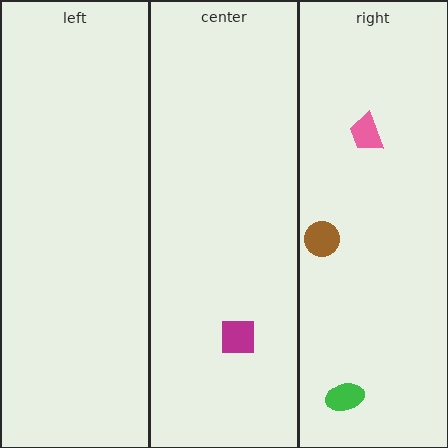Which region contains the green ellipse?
The right region.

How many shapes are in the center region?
1.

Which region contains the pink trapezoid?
The right region.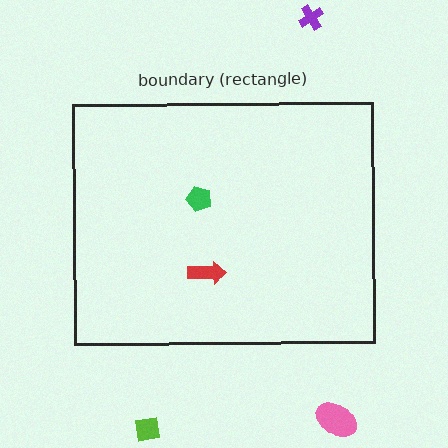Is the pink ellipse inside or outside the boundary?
Outside.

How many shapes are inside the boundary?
2 inside, 3 outside.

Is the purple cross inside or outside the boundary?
Outside.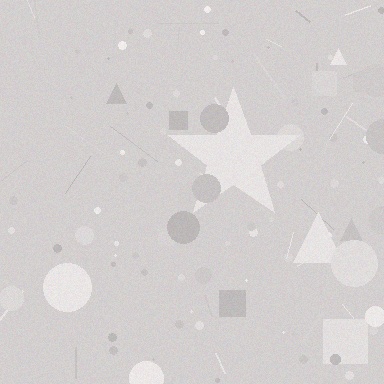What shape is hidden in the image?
A star is hidden in the image.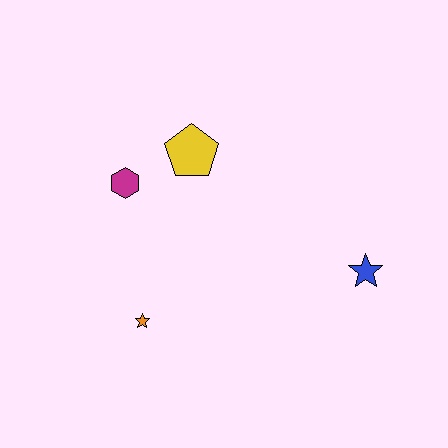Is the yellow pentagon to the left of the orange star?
No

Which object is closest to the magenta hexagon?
The yellow pentagon is closest to the magenta hexagon.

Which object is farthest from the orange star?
The blue star is farthest from the orange star.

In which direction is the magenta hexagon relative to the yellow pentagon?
The magenta hexagon is to the left of the yellow pentagon.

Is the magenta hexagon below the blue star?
No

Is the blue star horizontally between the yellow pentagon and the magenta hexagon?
No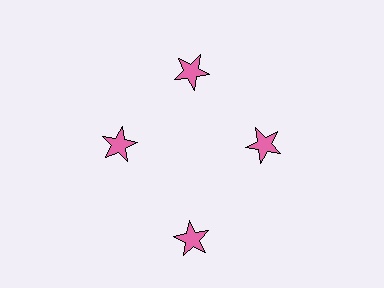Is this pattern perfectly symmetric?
No. The 4 pink stars are arranged in a ring, but one element near the 6 o'clock position is pushed outward from the center, breaking the 4-fold rotational symmetry.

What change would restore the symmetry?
The symmetry would be restored by moving it inward, back onto the ring so that all 4 stars sit at equal angles and equal distance from the center.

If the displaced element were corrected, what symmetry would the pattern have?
It would have 4-fold rotational symmetry — the pattern would map onto itself every 90 degrees.